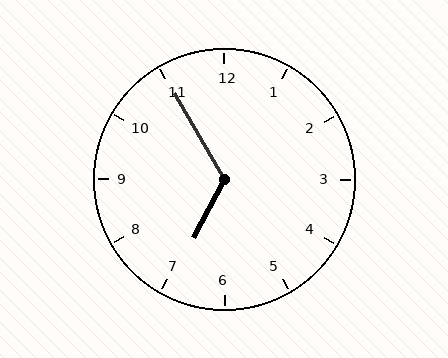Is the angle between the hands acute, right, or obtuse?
It is obtuse.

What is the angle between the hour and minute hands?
Approximately 122 degrees.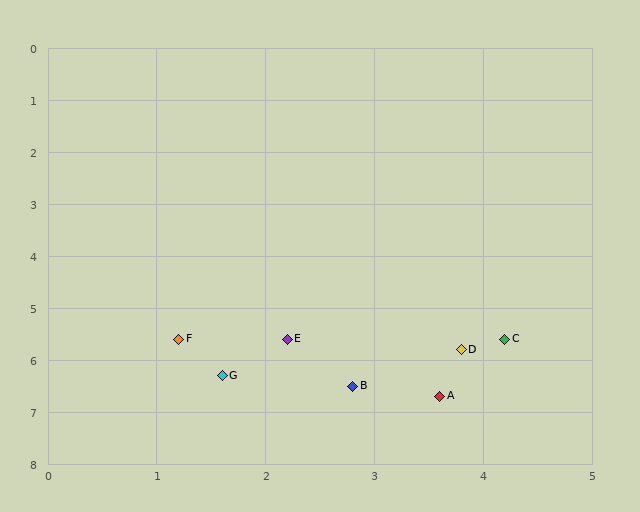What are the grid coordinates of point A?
Point A is at approximately (3.6, 6.7).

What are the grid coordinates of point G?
Point G is at approximately (1.6, 6.3).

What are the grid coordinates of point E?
Point E is at approximately (2.2, 5.6).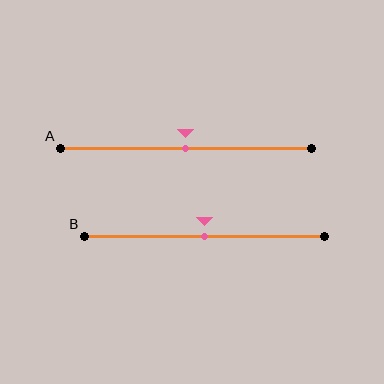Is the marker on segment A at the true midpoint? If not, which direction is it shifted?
Yes, the marker on segment A is at the true midpoint.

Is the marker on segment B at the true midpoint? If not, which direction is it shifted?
Yes, the marker on segment B is at the true midpoint.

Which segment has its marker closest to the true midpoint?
Segment A has its marker closest to the true midpoint.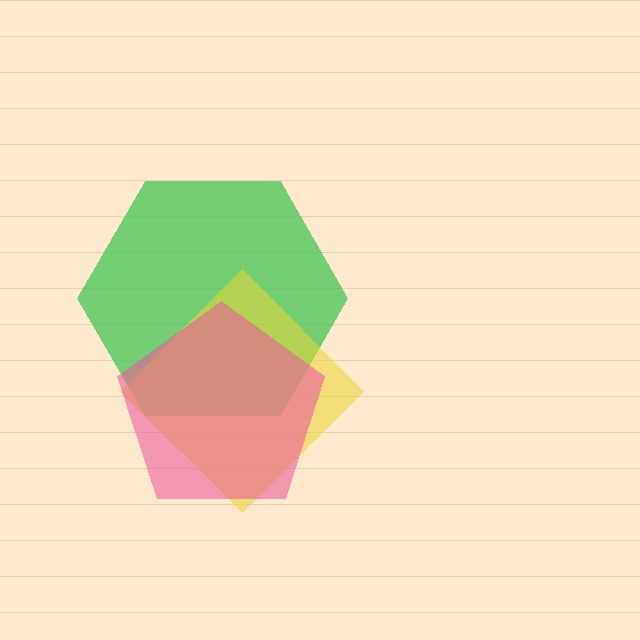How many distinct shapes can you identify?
There are 3 distinct shapes: a green hexagon, a yellow diamond, a pink pentagon.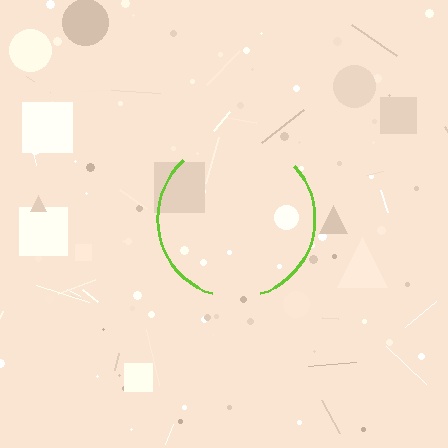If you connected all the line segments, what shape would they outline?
They would outline a circle.